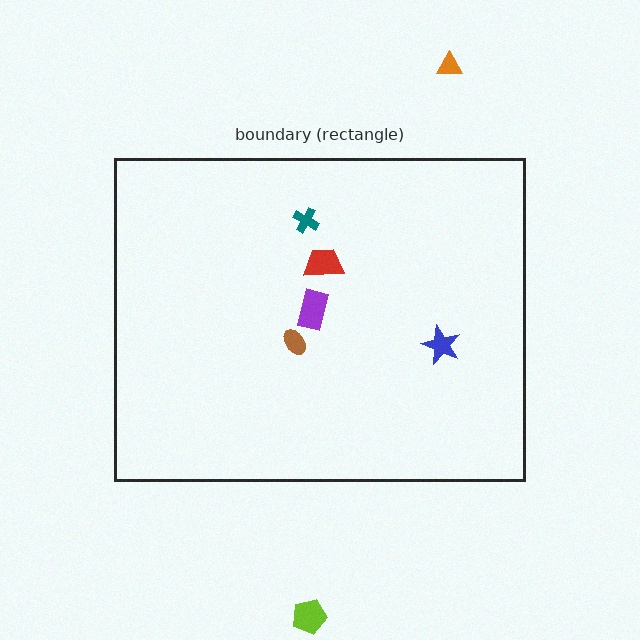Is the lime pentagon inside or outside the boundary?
Outside.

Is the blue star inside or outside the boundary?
Inside.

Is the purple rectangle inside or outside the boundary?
Inside.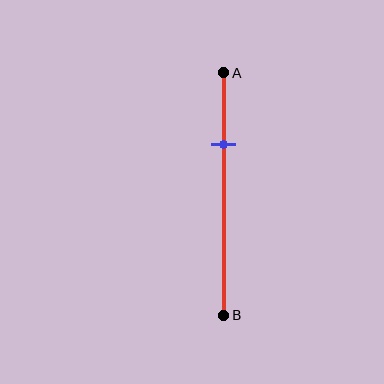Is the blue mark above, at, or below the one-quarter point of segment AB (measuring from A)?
The blue mark is below the one-quarter point of segment AB.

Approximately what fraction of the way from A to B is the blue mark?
The blue mark is approximately 30% of the way from A to B.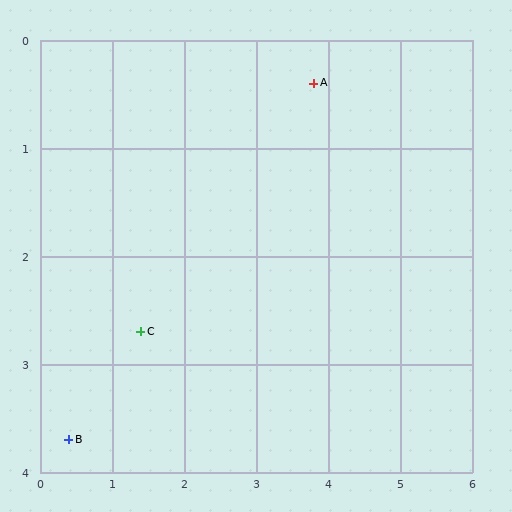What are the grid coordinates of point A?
Point A is at approximately (3.8, 0.4).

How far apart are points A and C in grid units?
Points A and C are about 3.3 grid units apart.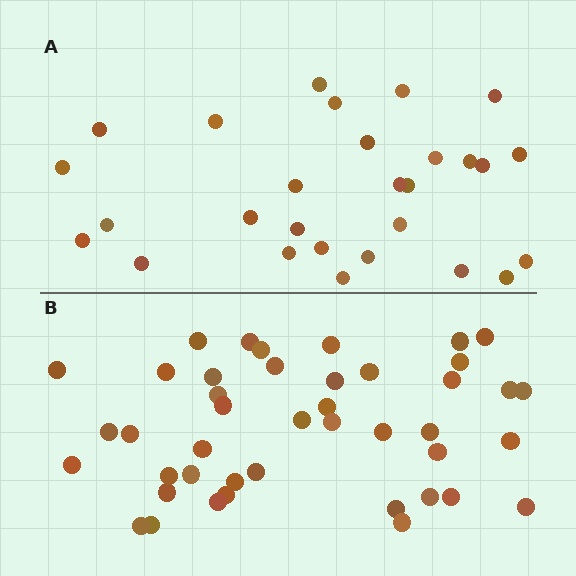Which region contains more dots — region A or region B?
Region B (the bottom region) has more dots.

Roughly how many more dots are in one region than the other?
Region B has approximately 15 more dots than region A.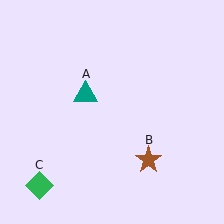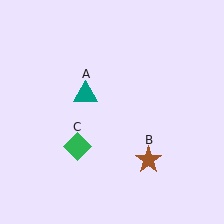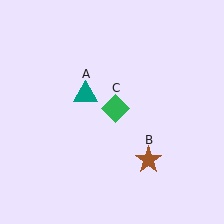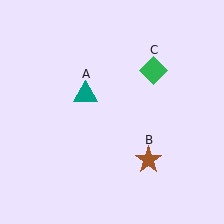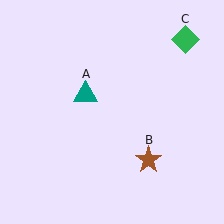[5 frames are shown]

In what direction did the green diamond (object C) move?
The green diamond (object C) moved up and to the right.